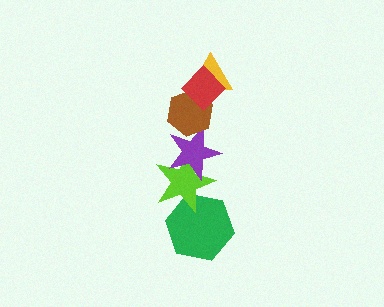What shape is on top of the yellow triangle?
The red diamond is on top of the yellow triangle.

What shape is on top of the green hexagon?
The lime star is on top of the green hexagon.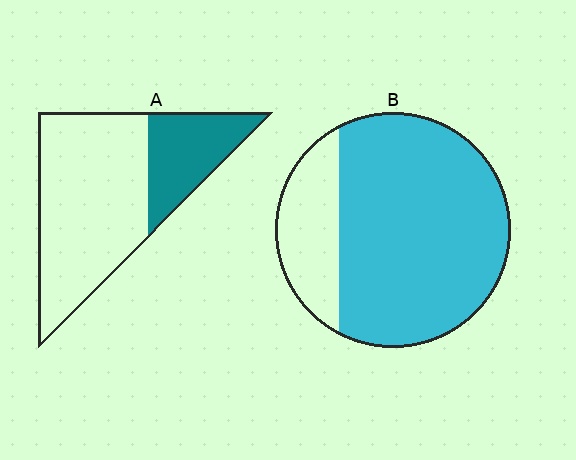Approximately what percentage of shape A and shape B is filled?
A is approximately 30% and B is approximately 80%.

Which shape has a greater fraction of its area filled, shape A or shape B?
Shape B.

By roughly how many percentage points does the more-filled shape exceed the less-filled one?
By roughly 50 percentage points (B over A).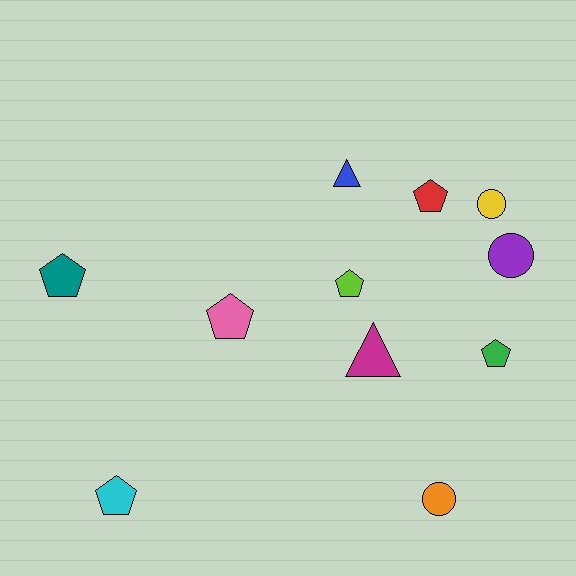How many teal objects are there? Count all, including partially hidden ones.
There is 1 teal object.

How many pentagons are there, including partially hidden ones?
There are 6 pentagons.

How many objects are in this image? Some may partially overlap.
There are 11 objects.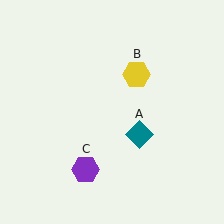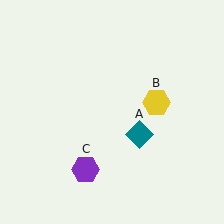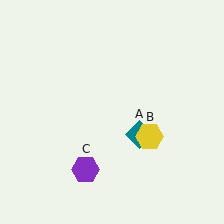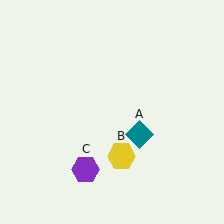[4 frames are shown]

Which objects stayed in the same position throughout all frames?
Teal diamond (object A) and purple hexagon (object C) remained stationary.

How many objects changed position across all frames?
1 object changed position: yellow hexagon (object B).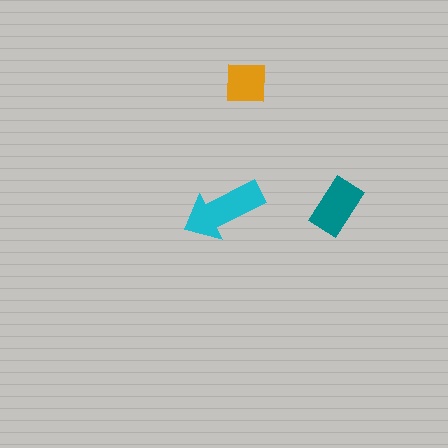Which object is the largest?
The cyan arrow.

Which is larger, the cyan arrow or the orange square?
The cyan arrow.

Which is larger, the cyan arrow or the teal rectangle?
The cyan arrow.